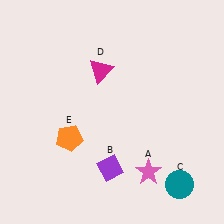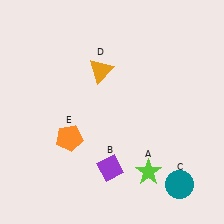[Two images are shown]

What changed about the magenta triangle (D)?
In Image 1, D is magenta. In Image 2, it changed to orange.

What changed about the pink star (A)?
In Image 1, A is pink. In Image 2, it changed to lime.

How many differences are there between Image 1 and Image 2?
There are 2 differences between the two images.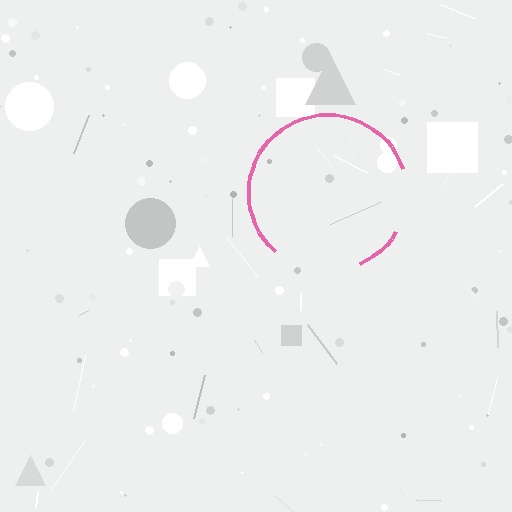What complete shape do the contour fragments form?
The contour fragments form a circle.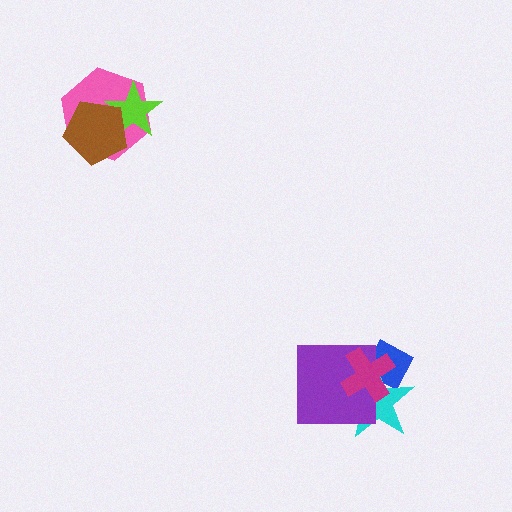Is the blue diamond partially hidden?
Yes, it is partially covered by another shape.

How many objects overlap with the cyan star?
3 objects overlap with the cyan star.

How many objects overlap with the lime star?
2 objects overlap with the lime star.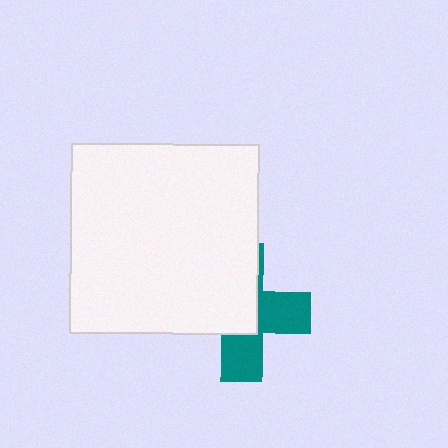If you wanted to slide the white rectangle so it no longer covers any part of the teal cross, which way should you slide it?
Slide it toward the upper-left — that is the most direct way to separate the two shapes.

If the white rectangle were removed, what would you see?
You would see the complete teal cross.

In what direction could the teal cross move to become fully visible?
The teal cross could move toward the lower-right. That would shift it out from behind the white rectangle entirely.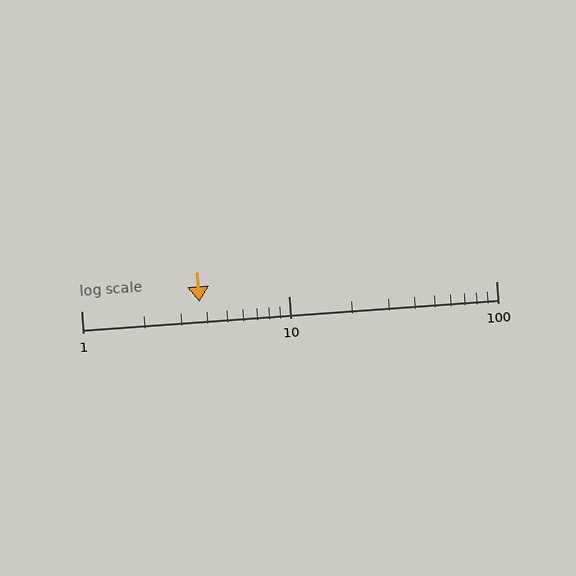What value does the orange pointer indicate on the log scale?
The pointer indicates approximately 3.7.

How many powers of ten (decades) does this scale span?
The scale spans 2 decades, from 1 to 100.